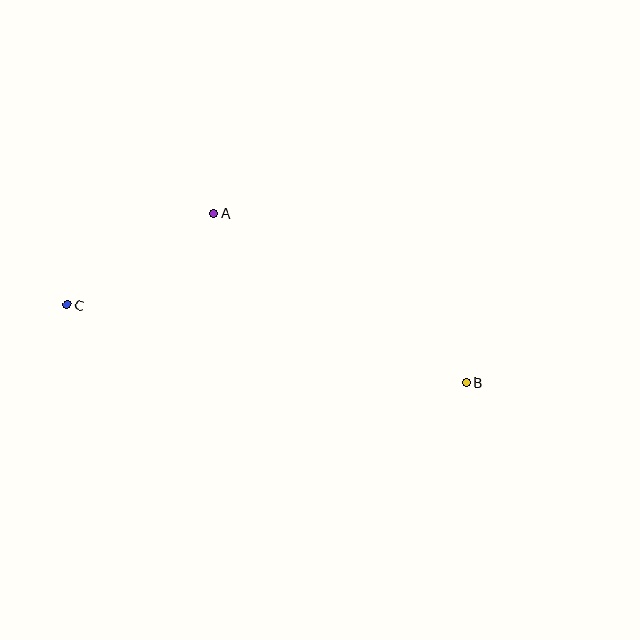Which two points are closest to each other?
Points A and C are closest to each other.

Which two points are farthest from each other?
Points B and C are farthest from each other.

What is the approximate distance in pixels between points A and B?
The distance between A and B is approximately 304 pixels.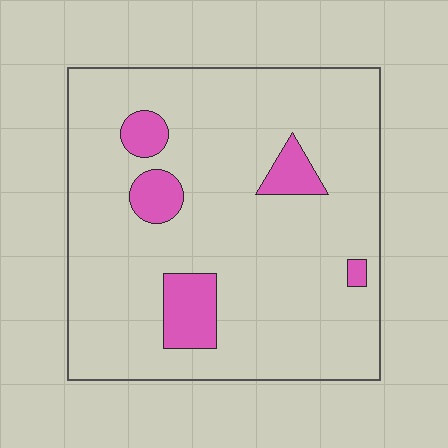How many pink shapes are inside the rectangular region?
5.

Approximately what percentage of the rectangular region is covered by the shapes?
Approximately 10%.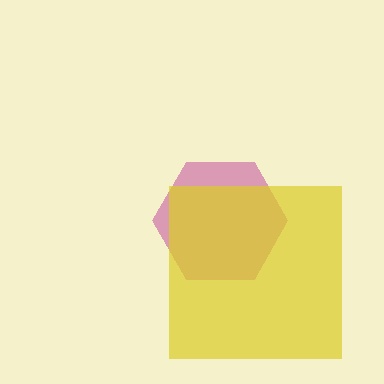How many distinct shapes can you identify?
There are 2 distinct shapes: a magenta hexagon, a yellow square.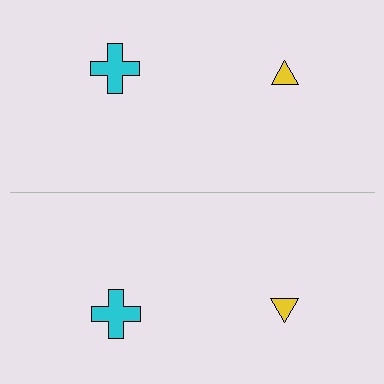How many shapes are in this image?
There are 4 shapes in this image.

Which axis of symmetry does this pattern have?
The pattern has a horizontal axis of symmetry running through the center of the image.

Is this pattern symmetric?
Yes, this pattern has bilateral (reflection) symmetry.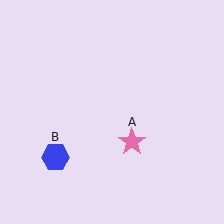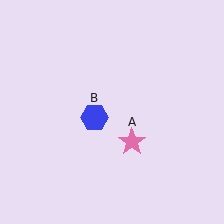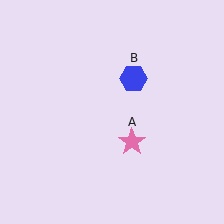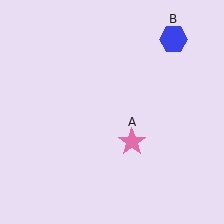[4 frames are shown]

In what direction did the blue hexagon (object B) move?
The blue hexagon (object B) moved up and to the right.